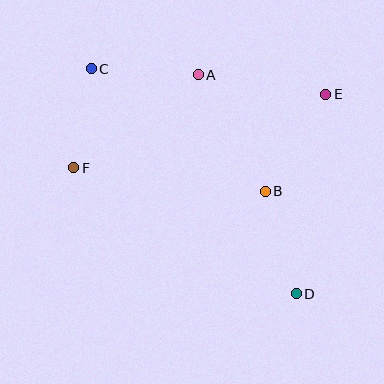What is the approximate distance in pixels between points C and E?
The distance between C and E is approximately 236 pixels.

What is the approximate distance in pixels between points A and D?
The distance between A and D is approximately 240 pixels.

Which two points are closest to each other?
Points C and F are closest to each other.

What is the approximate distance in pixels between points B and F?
The distance between B and F is approximately 193 pixels.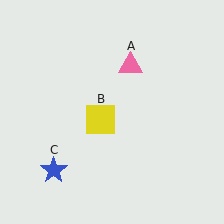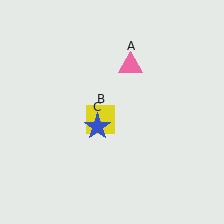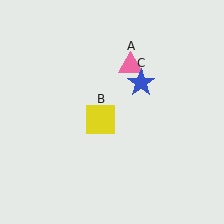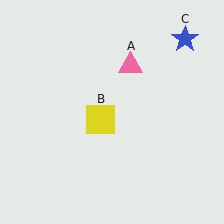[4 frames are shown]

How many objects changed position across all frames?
1 object changed position: blue star (object C).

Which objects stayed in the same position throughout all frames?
Pink triangle (object A) and yellow square (object B) remained stationary.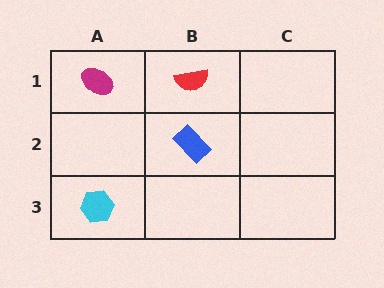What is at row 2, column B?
A blue rectangle.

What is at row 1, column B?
A red semicircle.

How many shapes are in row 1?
2 shapes.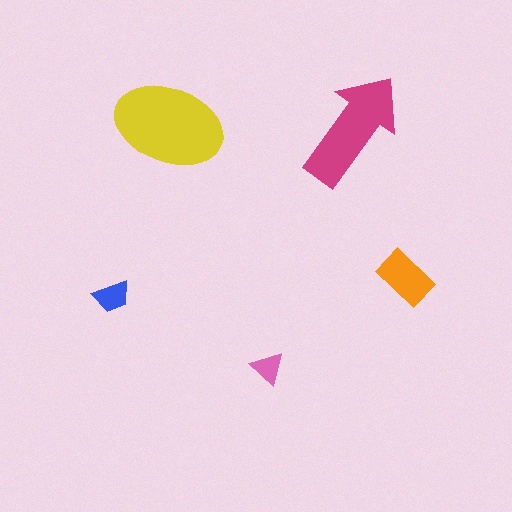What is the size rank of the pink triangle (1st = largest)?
5th.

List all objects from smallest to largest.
The pink triangle, the blue trapezoid, the orange rectangle, the magenta arrow, the yellow ellipse.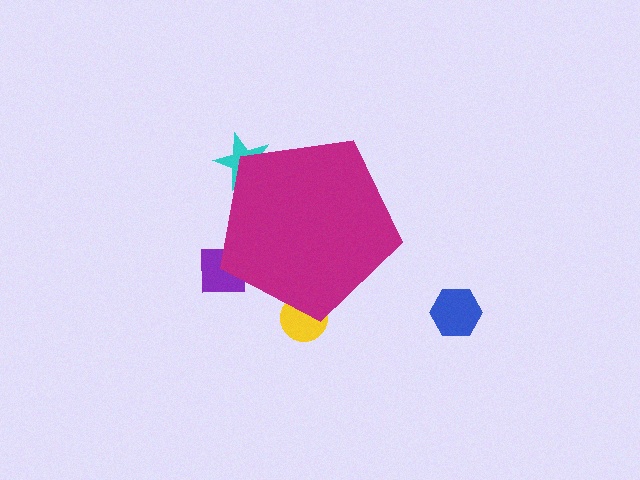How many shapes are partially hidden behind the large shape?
3 shapes are partially hidden.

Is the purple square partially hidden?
Yes, the purple square is partially hidden behind the magenta pentagon.